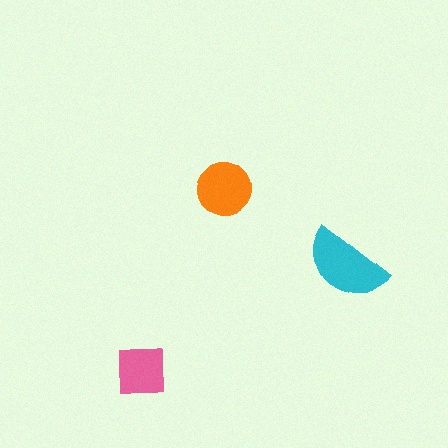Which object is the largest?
The cyan semicircle.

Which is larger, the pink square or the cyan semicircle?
The cyan semicircle.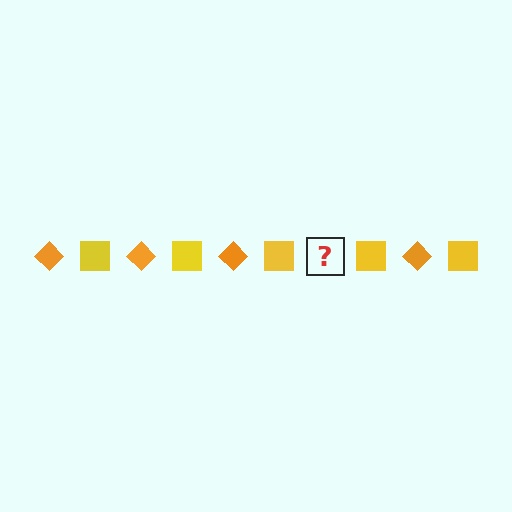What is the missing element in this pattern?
The missing element is an orange diamond.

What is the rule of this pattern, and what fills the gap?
The rule is that the pattern alternates between orange diamond and yellow square. The gap should be filled with an orange diamond.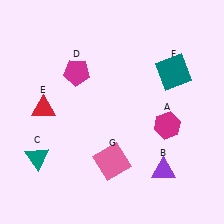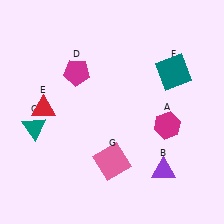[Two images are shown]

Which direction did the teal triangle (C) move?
The teal triangle (C) moved up.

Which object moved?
The teal triangle (C) moved up.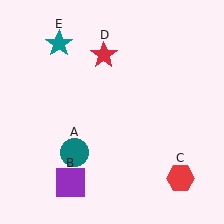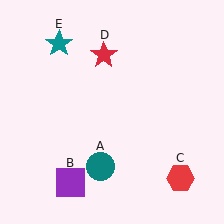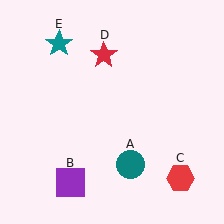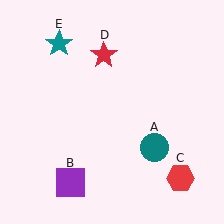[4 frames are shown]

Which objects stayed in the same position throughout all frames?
Purple square (object B) and red hexagon (object C) and red star (object D) and teal star (object E) remained stationary.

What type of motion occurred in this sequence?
The teal circle (object A) rotated counterclockwise around the center of the scene.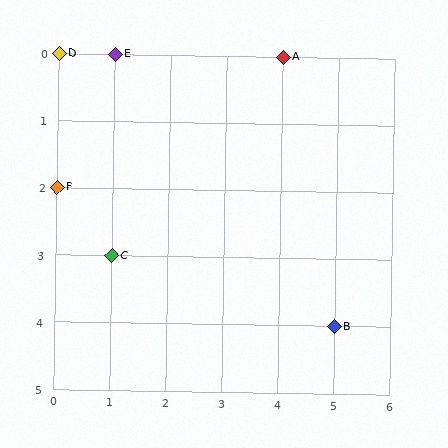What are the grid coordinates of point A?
Point A is at grid coordinates (4, 0).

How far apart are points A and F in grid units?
Points A and F are 4 columns and 2 rows apart (about 4.5 grid units diagonally).